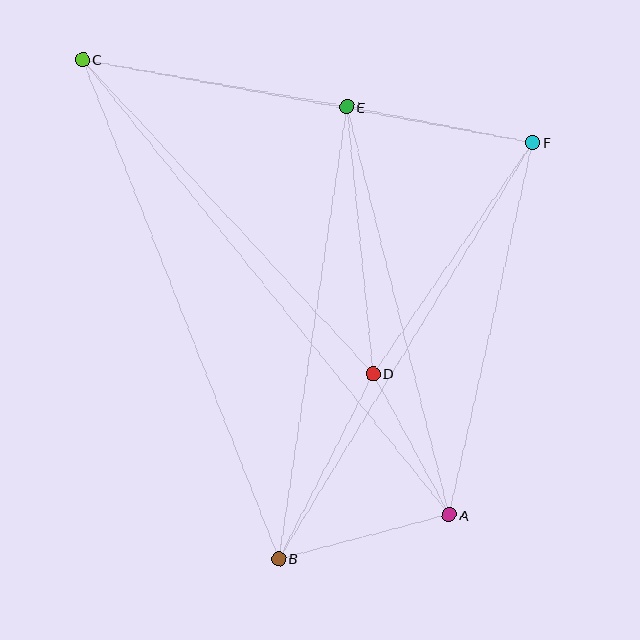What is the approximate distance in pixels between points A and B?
The distance between A and B is approximately 176 pixels.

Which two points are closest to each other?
Points A and D are closest to each other.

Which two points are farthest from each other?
Points A and C are farthest from each other.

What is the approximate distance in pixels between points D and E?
The distance between D and E is approximately 268 pixels.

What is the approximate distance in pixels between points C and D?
The distance between C and D is approximately 428 pixels.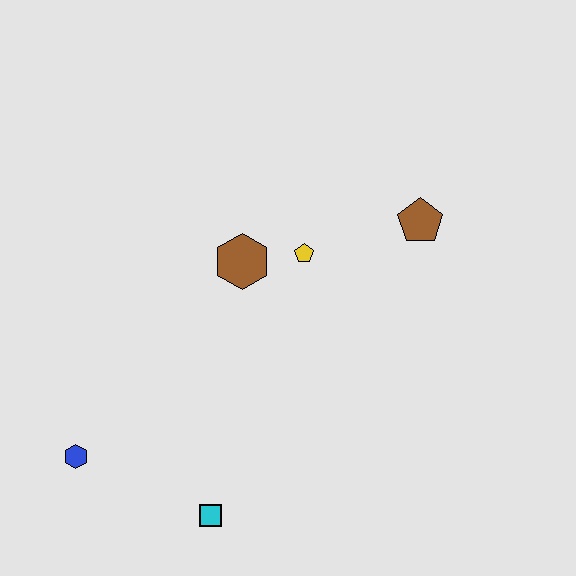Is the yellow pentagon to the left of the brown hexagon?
No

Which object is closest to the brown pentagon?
The yellow pentagon is closest to the brown pentagon.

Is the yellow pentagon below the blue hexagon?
No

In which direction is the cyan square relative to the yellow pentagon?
The cyan square is below the yellow pentagon.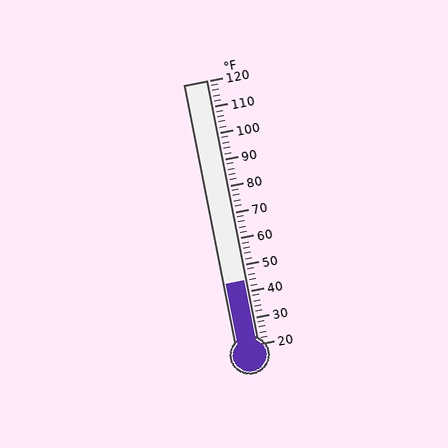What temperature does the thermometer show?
The thermometer shows approximately 44°F.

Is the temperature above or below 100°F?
The temperature is below 100°F.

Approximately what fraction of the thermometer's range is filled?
The thermometer is filled to approximately 25% of its range.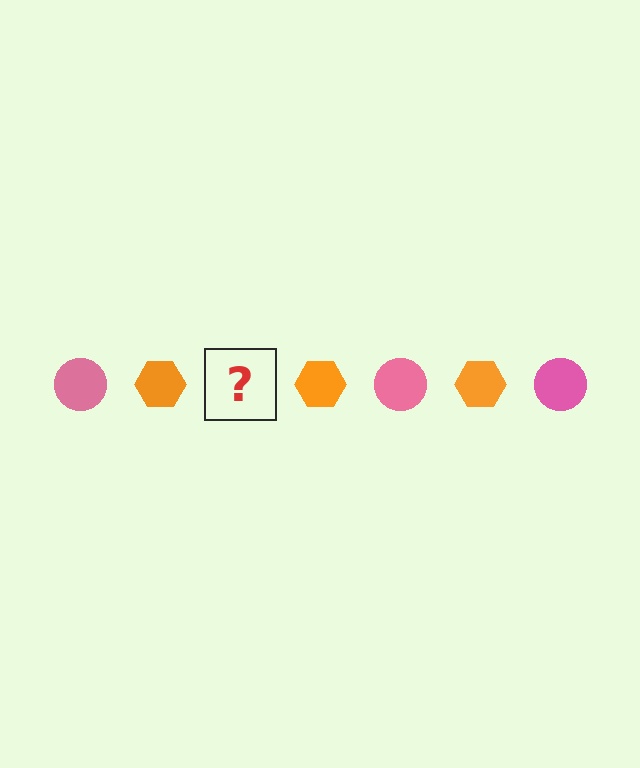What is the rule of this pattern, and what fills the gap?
The rule is that the pattern alternates between pink circle and orange hexagon. The gap should be filled with a pink circle.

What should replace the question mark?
The question mark should be replaced with a pink circle.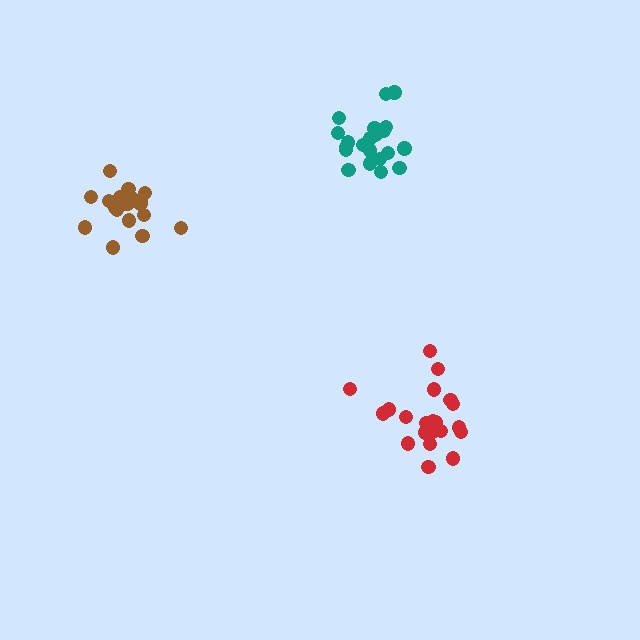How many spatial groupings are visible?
There are 3 spatial groupings.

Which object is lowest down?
The red cluster is bottommost.